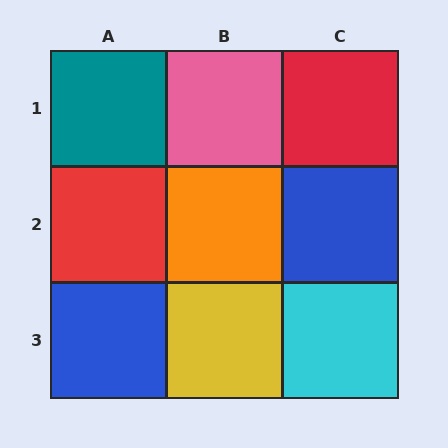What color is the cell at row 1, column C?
Red.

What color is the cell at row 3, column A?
Blue.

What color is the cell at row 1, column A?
Teal.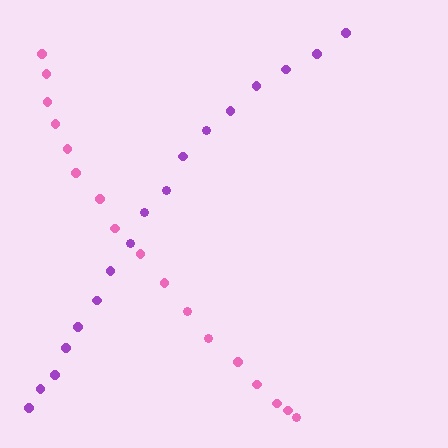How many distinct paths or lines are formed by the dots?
There are 2 distinct paths.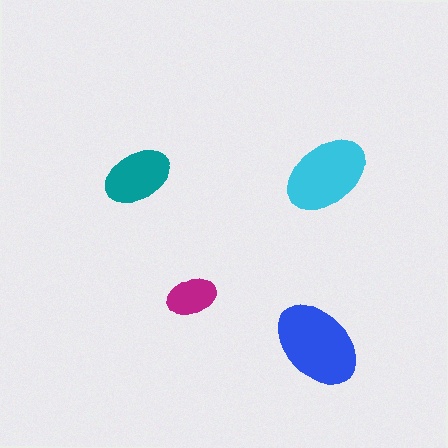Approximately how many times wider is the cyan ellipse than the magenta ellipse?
About 1.5 times wider.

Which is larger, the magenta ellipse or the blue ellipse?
The blue one.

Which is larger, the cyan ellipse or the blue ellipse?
The blue one.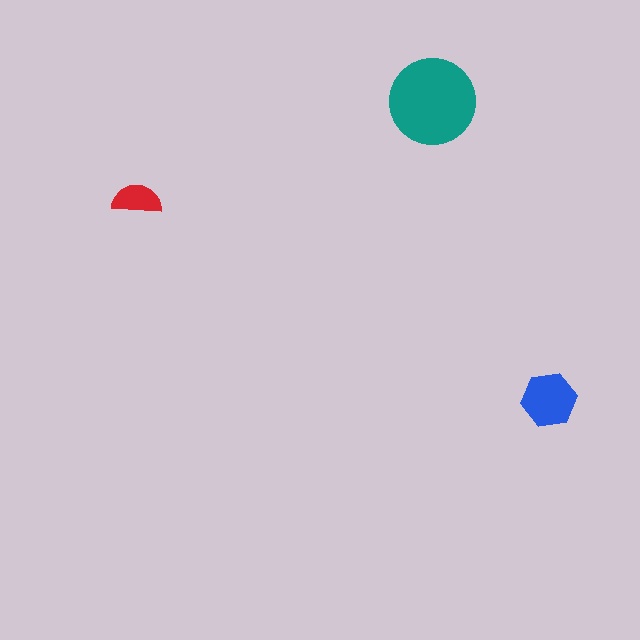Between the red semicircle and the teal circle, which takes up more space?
The teal circle.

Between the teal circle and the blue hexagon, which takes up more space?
The teal circle.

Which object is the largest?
The teal circle.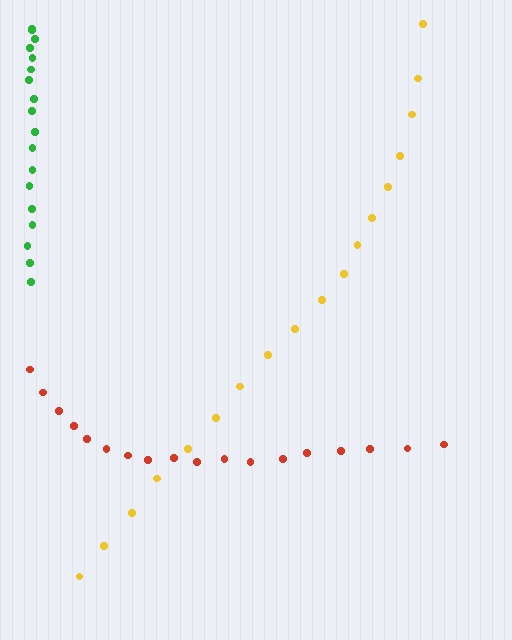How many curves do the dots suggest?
There are 3 distinct paths.